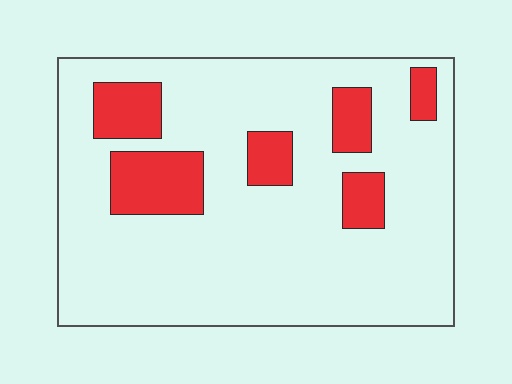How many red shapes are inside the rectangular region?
6.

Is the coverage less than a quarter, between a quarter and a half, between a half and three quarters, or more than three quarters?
Less than a quarter.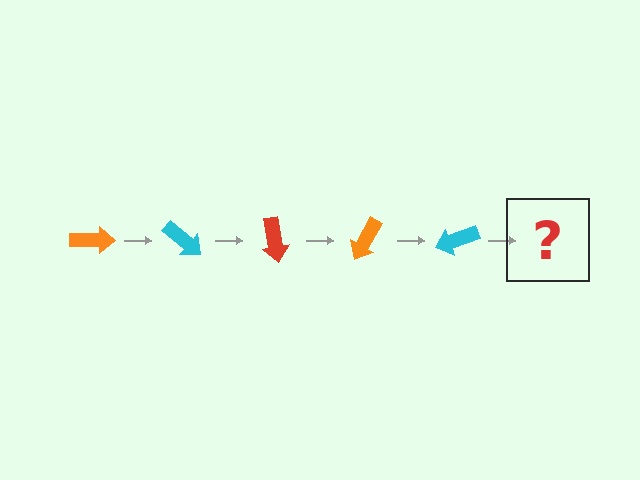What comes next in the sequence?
The next element should be a red arrow, rotated 200 degrees from the start.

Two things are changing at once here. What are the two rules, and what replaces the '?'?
The two rules are that it rotates 40 degrees each step and the color cycles through orange, cyan, and red. The '?' should be a red arrow, rotated 200 degrees from the start.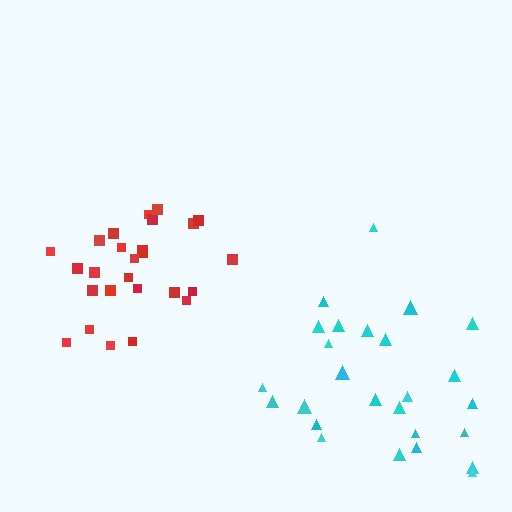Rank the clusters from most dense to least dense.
red, cyan.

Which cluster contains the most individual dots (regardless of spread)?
Red (26).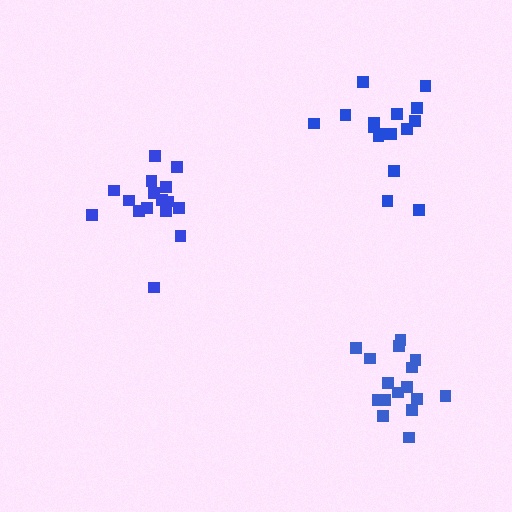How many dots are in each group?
Group 1: 16 dots, Group 2: 16 dots, Group 3: 16 dots (48 total).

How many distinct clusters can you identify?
There are 3 distinct clusters.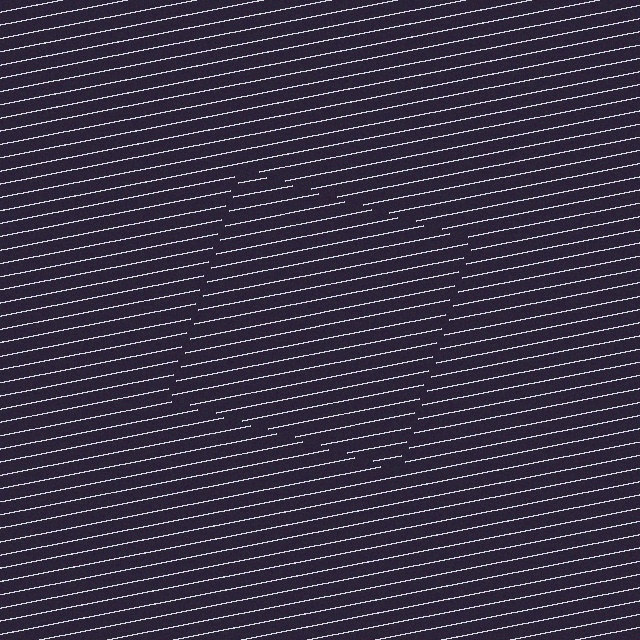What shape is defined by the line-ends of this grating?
An illusory square. The interior of the shape contains the same grating, shifted by half a period — the contour is defined by the phase discontinuity where line-ends from the inner and outer gratings abut.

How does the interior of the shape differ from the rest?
The interior of the shape contains the same grating, shifted by half a period — the contour is defined by the phase discontinuity where line-ends from the inner and outer gratings abut.